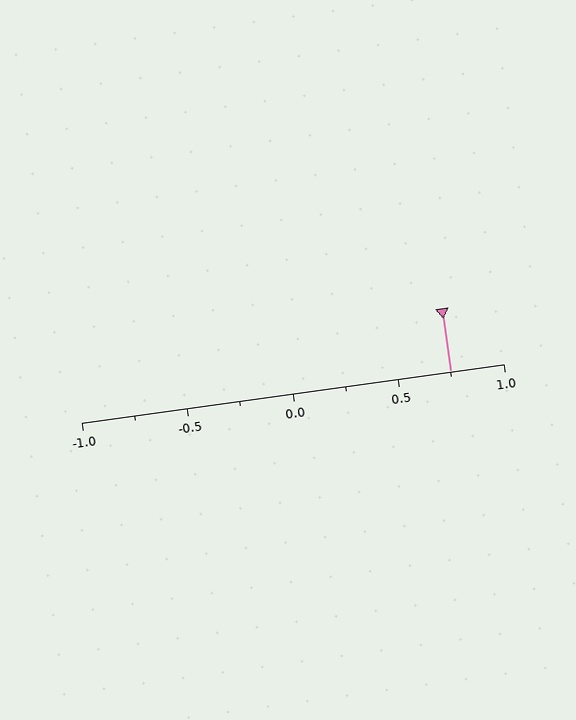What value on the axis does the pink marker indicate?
The marker indicates approximately 0.75.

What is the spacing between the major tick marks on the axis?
The major ticks are spaced 0.5 apart.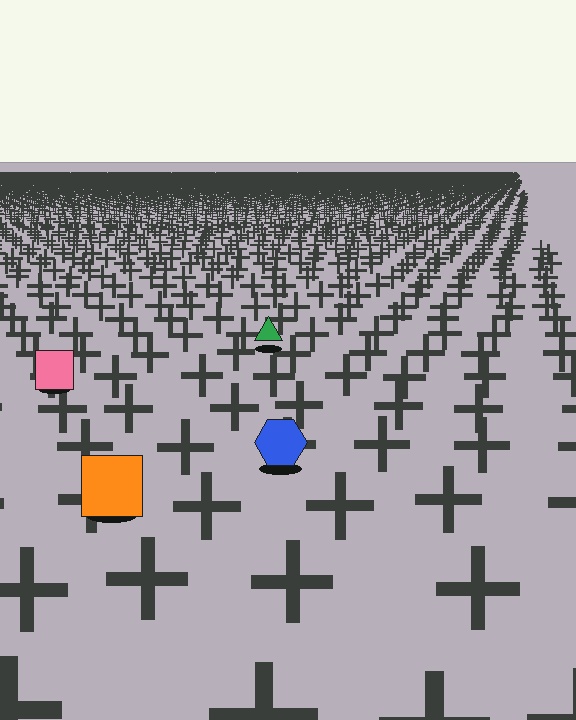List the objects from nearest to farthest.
From nearest to farthest: the orange square, the blue hexagon, the pink square, the green triangle.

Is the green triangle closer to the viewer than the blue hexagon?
No. The blue hexagon is closer — you can tell from the texture gradient: the ground texture is coarser near it.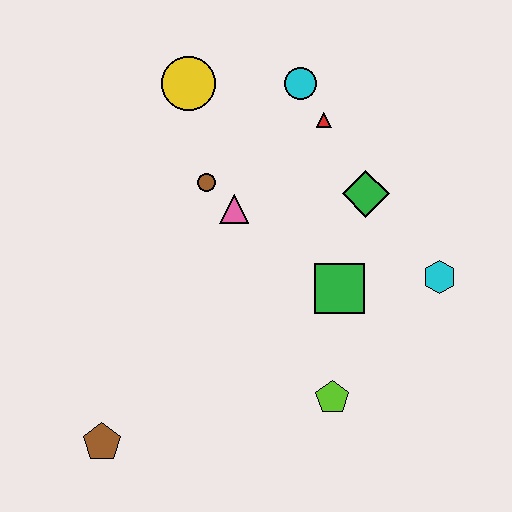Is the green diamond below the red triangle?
Yes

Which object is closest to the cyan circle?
The red triangle is closest to the cyan circle.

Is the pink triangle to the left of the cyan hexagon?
Yes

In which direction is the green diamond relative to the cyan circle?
The green diamond is below the cyan circle.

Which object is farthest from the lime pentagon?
The yellow circle is farthest from the lime pentagon.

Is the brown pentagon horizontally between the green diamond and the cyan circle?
No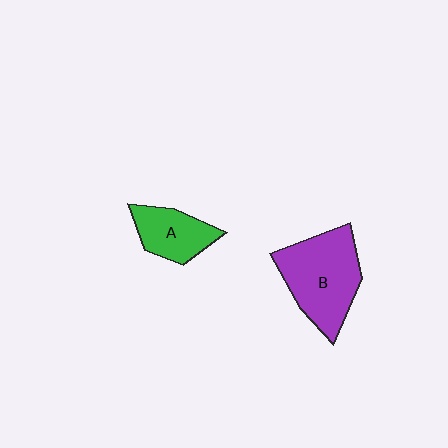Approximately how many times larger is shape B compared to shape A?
Approximately 1.8 times.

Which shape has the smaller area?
Shape A (green).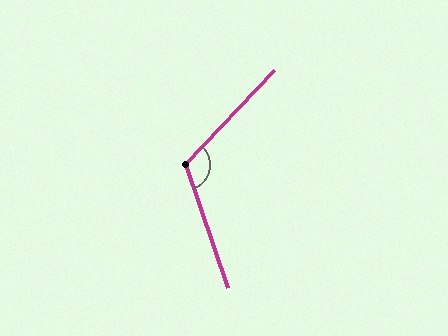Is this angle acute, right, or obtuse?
It is obtuse.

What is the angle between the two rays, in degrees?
Approximately 118 degrees.